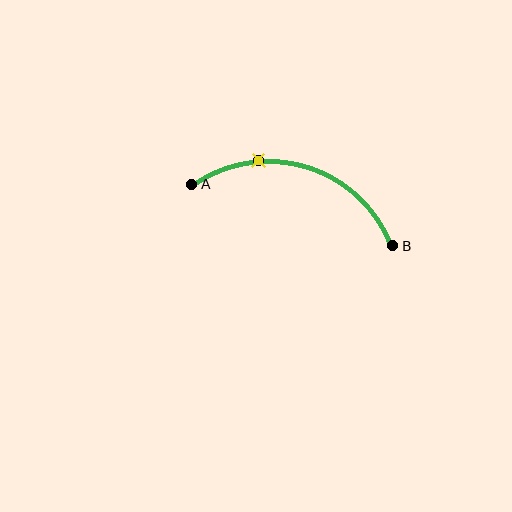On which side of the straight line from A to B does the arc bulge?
The arc bulges above the straight line connecting A and B.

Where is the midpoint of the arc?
The arc midpoint is the point on the curve farthest from the straight line joining A and B. It sits above that line.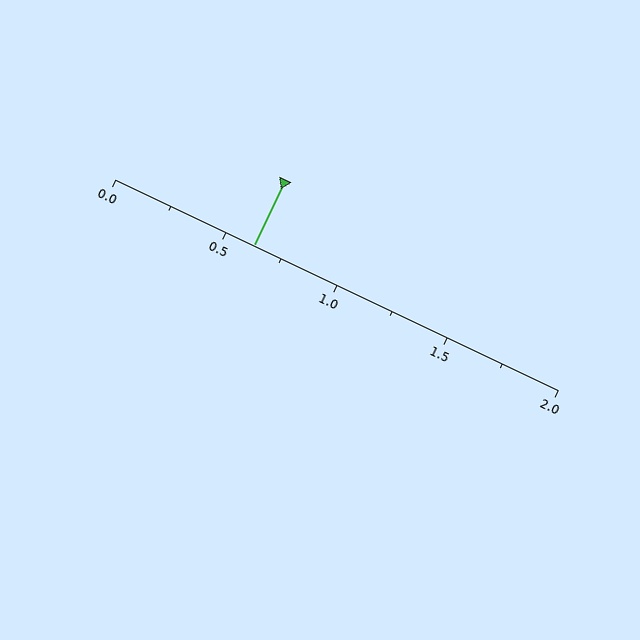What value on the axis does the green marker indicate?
The marker indicates approximately 0.62.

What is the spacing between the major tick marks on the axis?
The major ticks are spaced 0.5 apart.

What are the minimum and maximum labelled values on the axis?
The axis runs from 0.0 to 2.0.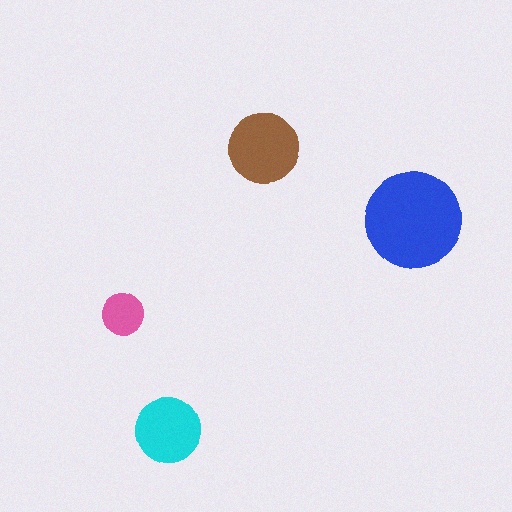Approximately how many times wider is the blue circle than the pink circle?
About 2.5 times wider.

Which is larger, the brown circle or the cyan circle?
The brown one.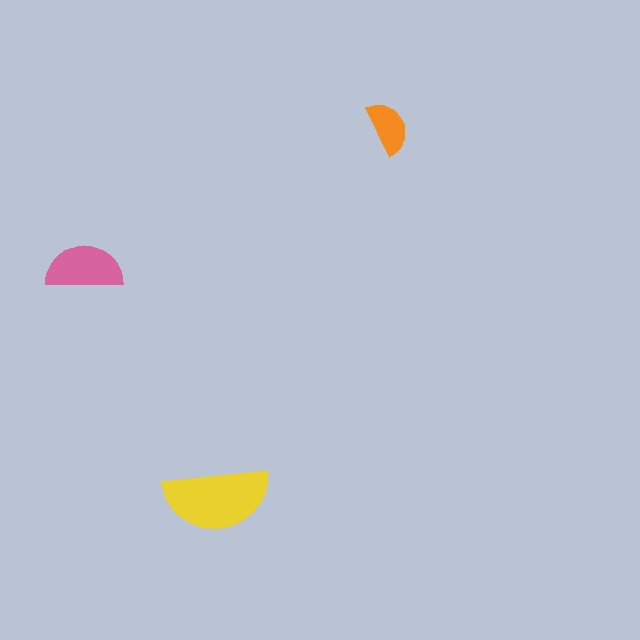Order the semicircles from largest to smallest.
the yellow one, the pink one, the orange one.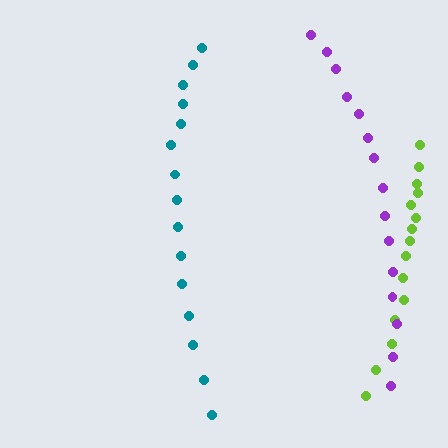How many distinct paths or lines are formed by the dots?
There are 3 distinct paths.